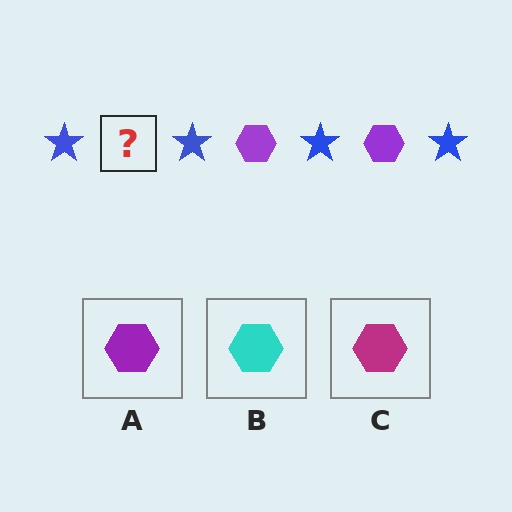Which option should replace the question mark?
Option A.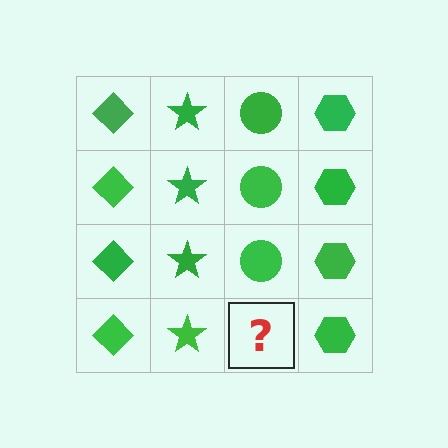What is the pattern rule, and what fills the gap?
The rule is that each column has a consistent shape. The gap should be filled with a green circle.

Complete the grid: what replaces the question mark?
The question mark should be replaced with a green circle.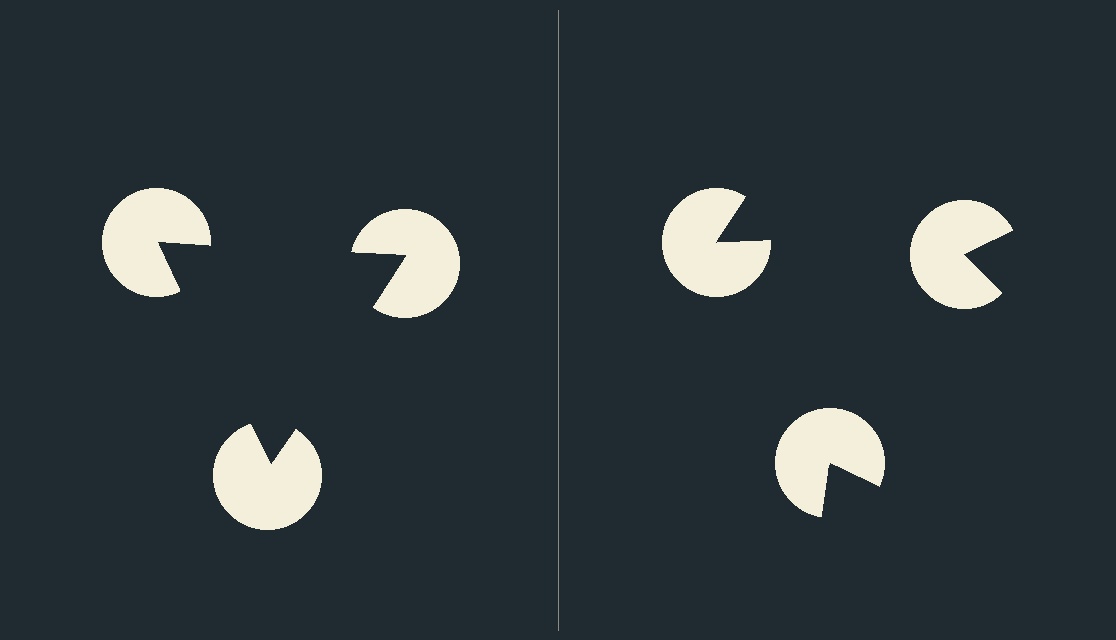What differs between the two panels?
The pac-man discs are positioned identically on both sides; only the wedge orientations differ. On the left they align to a triangle; on the right they are misaligned.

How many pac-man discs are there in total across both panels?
6 — 3 on each side.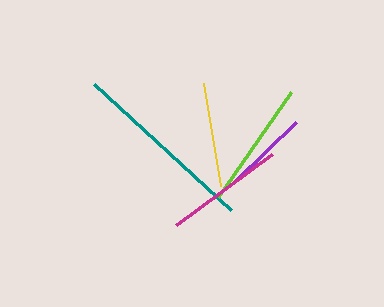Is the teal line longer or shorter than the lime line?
The teal line is longer than the lime line.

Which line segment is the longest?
The teal line is the longest at approximately 186 pixels.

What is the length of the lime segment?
The lime segment is approximately 128 pixels long.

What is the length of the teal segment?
The teal segment is approximately 186 pixels long.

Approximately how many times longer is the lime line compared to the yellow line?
The lime line is approximately 1.2 times the length of the yellow line.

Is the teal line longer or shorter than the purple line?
The teal line is longer than the purple line.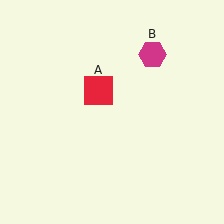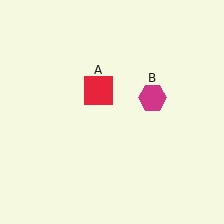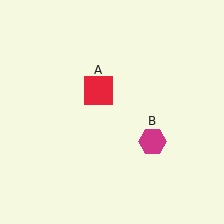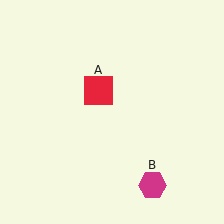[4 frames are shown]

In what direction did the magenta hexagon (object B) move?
The magenta hexagon (object B) moved down.